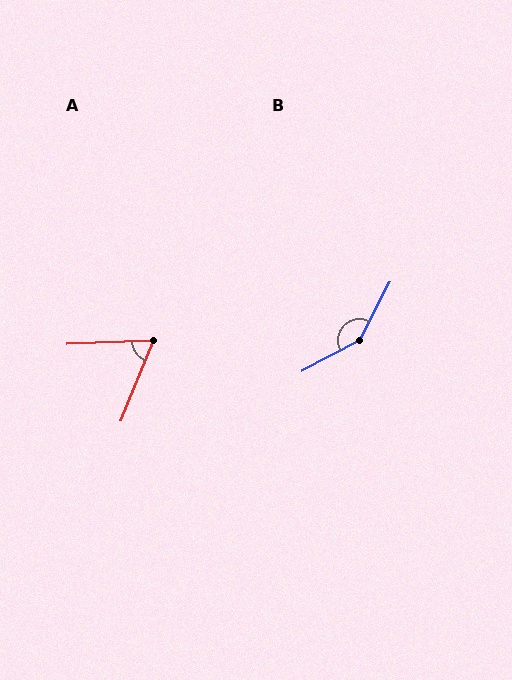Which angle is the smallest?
A, at approximately 66 degrees.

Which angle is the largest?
B, at approximately 145 degrees.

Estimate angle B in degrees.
Approximately 145 degrees.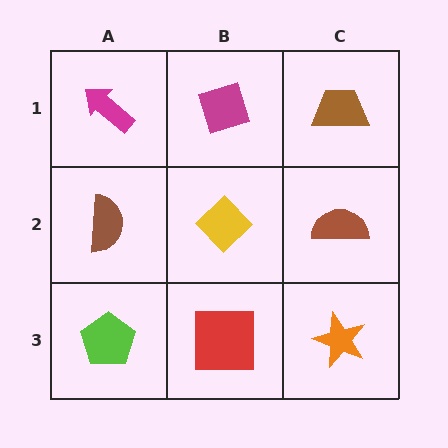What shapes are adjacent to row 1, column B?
A yellow diamond (row 2, column B), a magenta arrow (row 1, column A), a brown trapezoid (row 1, column C).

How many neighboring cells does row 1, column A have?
2.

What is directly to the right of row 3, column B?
An orange star.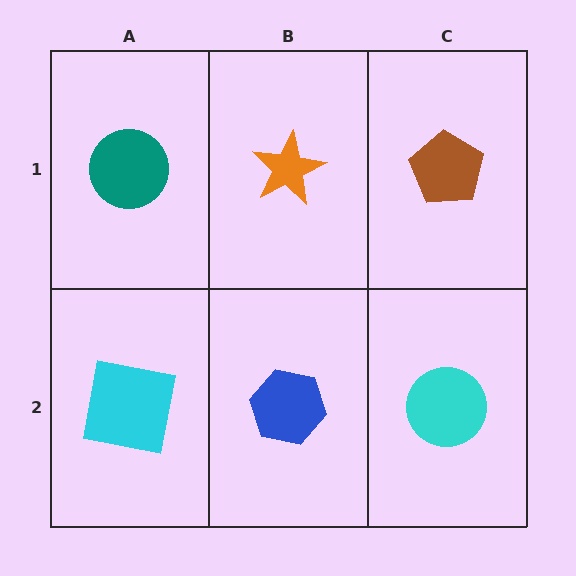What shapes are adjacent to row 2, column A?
A teal circle (row 1, column A), a blue hexagon (row 2, column B).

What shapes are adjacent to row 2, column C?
A brown pentagon (row 1, column C), a blue hexagon (row 2, column B).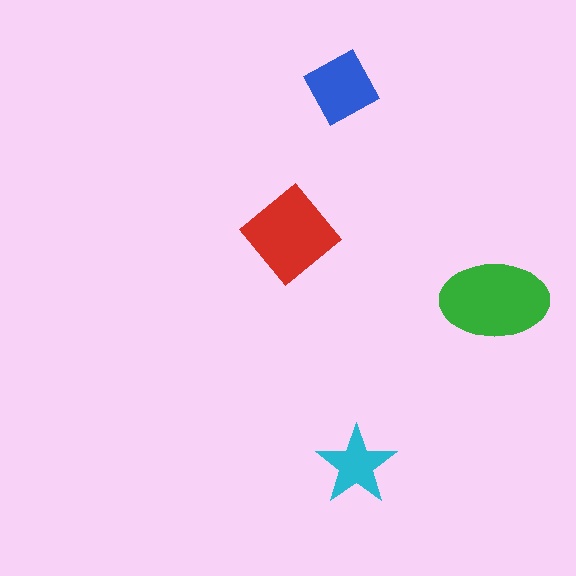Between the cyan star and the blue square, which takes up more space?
The blue square.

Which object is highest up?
The blue square is topmost.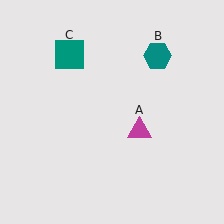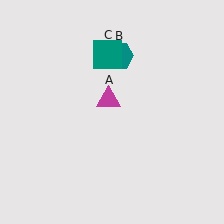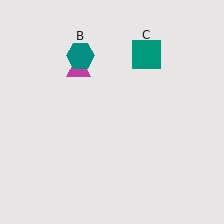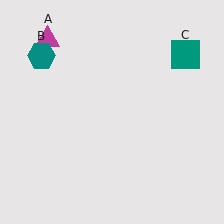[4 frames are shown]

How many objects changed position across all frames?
3 objects changed position: magenta triangle (object A), teal hexagon (object B), teal square (object C).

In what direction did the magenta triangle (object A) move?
The magenta triangle (object A) moved up and to the left.